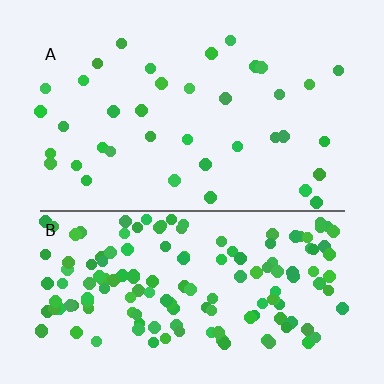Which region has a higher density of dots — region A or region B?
B (the bottom).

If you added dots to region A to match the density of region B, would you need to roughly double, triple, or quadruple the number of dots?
Approximately quadruple.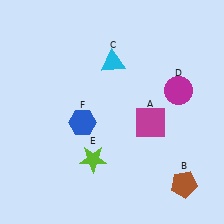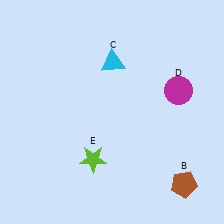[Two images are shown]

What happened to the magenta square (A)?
The magenta square (A) was removed in Image 2. It was in the bottom-right area of Image 1.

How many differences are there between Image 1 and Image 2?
There are 2 differences between the two images.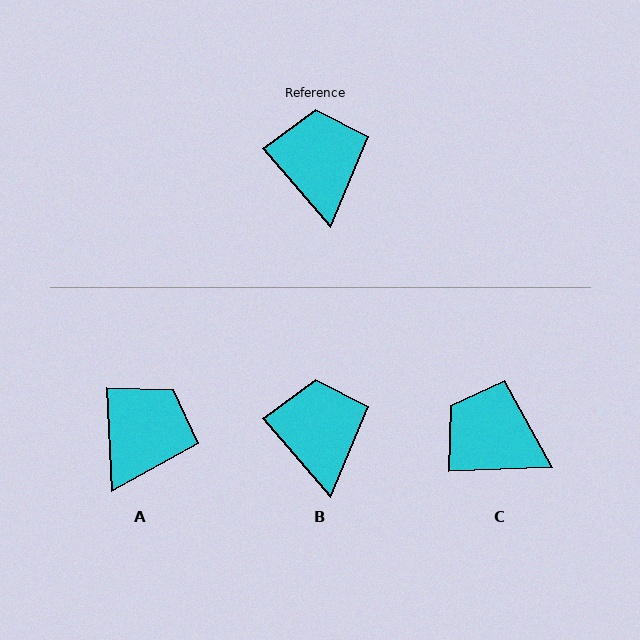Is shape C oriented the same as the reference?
No, it is off by about 52 degrees.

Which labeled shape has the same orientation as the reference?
B.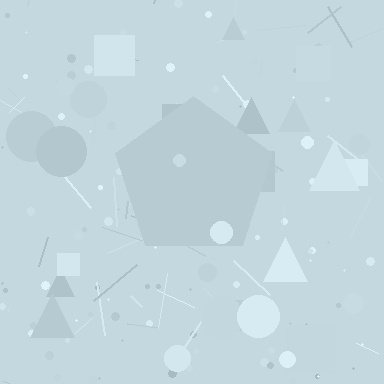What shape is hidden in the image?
A pentagon is hidden in the image.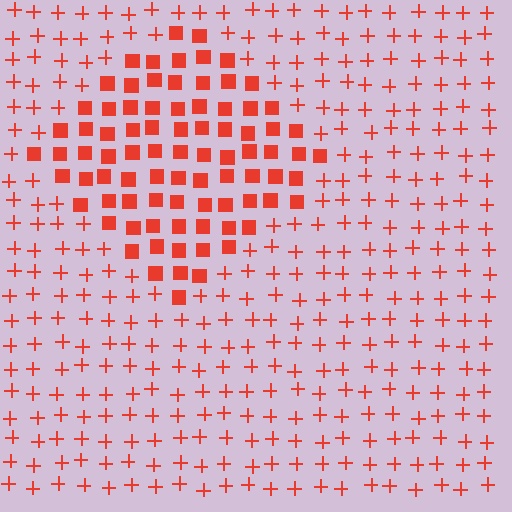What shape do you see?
I see a diamond.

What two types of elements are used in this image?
The image uses squares inside the diamond region and plus signs outside it.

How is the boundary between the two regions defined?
The boundary is defined by a change in element shape: squares inside vs. plus signs outside. All elements share the same color and spacing.